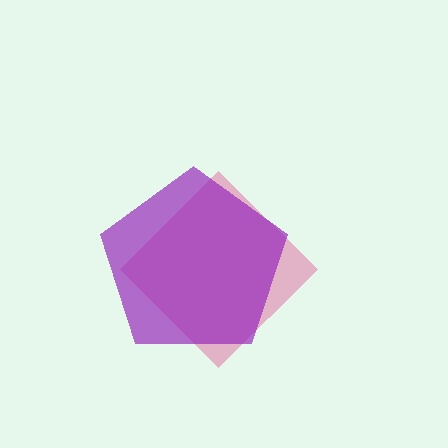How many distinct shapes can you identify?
There are 2 distinct shapes: a pink diamond, a purple pentagon.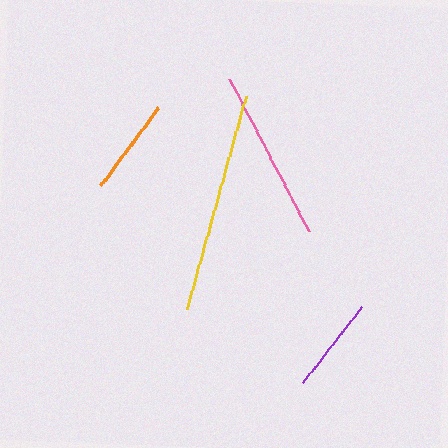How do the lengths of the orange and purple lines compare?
The orange and purple lines are approximately the same length.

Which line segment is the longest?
The yellow line is the longest at approximately 221 pixels.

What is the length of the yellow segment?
The yellow segment is approximately 221 pixels long.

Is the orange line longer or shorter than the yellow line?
The yellow line is longer than the orange line.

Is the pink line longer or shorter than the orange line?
The pink line is longer than the orange line.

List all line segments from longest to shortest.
From longest to shortest: yellow, pink, orange, purple.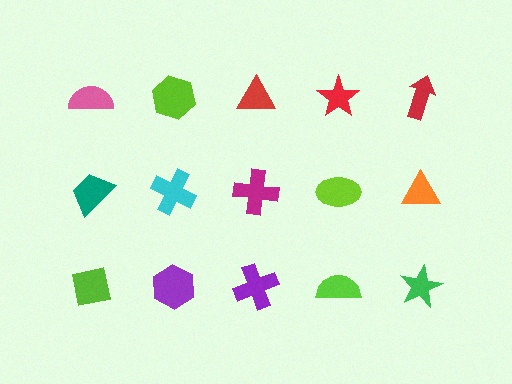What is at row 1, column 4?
A red star.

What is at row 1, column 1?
A pink semicircle.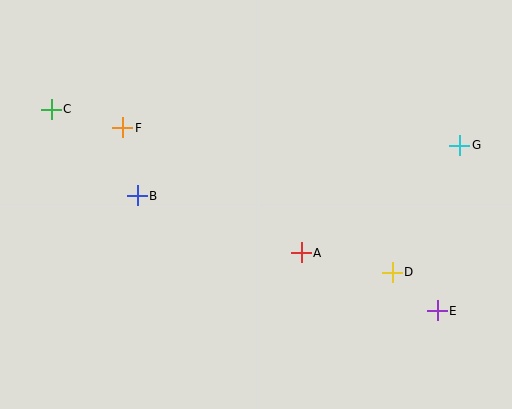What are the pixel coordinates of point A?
Point A is at (301, 253).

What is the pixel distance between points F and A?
The distance between F and A is 218 pixels.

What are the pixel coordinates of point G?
Point G is at (460, 145).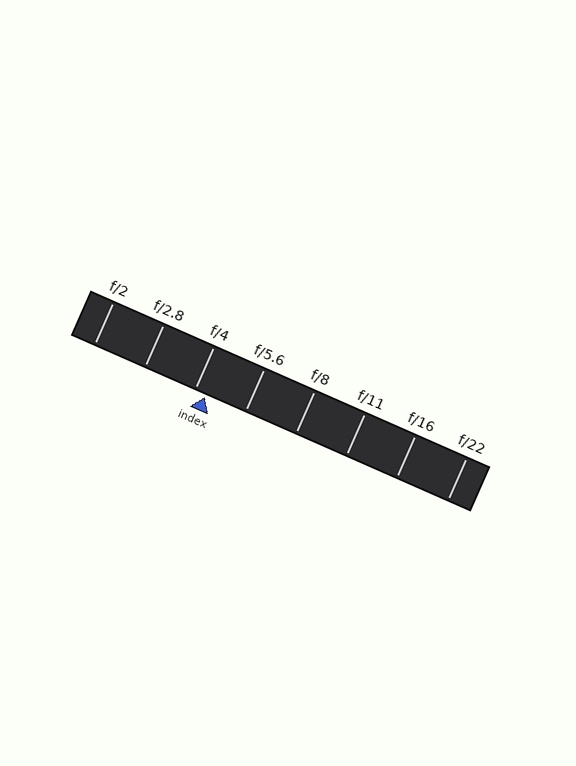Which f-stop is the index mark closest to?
The index mark is closest to f/4.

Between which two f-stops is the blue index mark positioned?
The index mark is between f/4 and f/5.6.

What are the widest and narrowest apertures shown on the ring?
The widest aperture shown is f/2 and the narrowest is f/22.